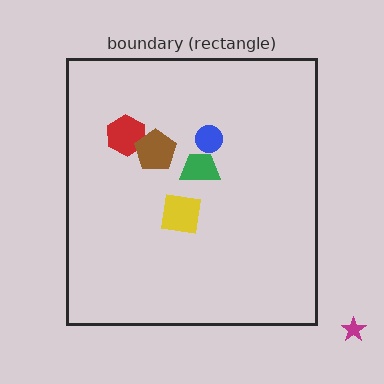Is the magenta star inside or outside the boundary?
Outside.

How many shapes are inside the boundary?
5 inside, 1 outside.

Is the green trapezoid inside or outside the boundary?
Inside.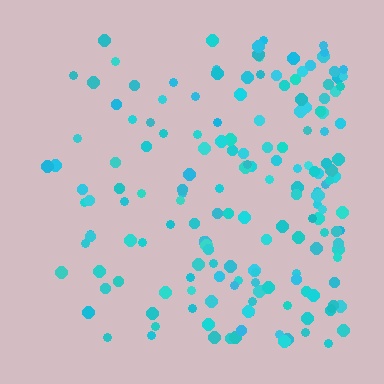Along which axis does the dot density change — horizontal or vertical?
Horizontal.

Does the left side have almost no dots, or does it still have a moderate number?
Still a moderate number, just noticeably fewer than the right.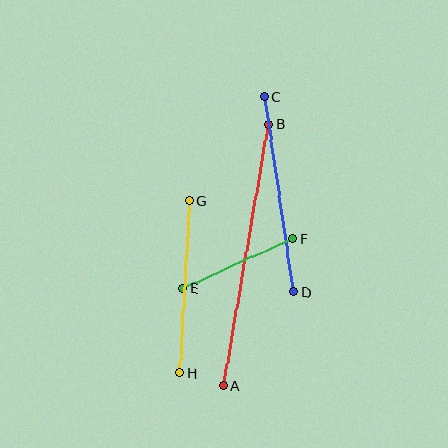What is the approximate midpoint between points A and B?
The midpoint is at approximately (246, 255) pixels.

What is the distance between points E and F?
The distance is approximately 120 pixels.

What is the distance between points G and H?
The distance is approximately 173 pixels.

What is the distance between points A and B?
The distance is approximately 265 pixels.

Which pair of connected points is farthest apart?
Points A and B are farthest apart.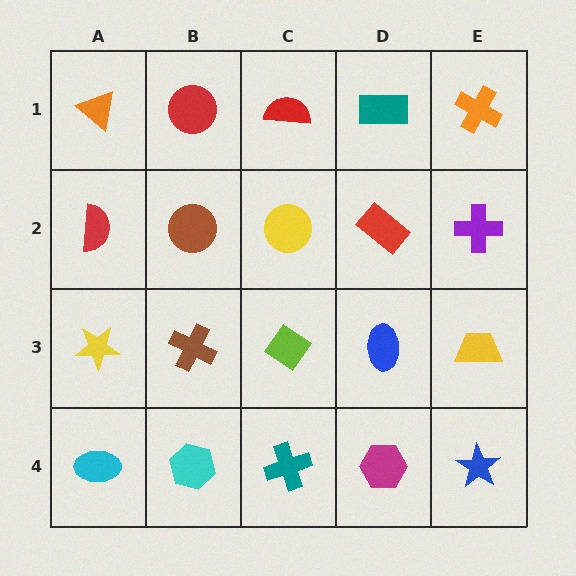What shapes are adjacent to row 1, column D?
A red rectangle (row 2, column D), a red semicircle (row 1, column C), an orange cross (row 1, column E).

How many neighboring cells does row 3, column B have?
4.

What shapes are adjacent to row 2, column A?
An orange triangle (row 1, column A), a yellow star (row 3, column A), a brown circle (row 2, column B).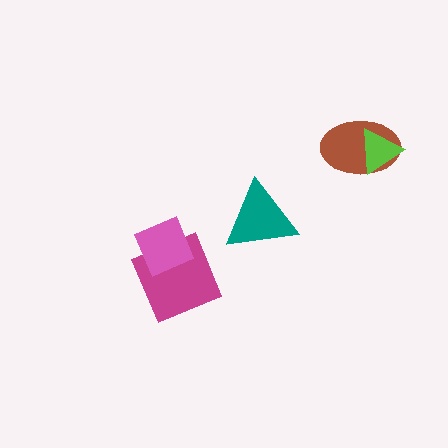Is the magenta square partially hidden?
Yes, it is partially covered by another shape.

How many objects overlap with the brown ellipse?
1 object overlaps with the brown ellipse.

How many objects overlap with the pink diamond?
1 object overlaps with the pink diamond.